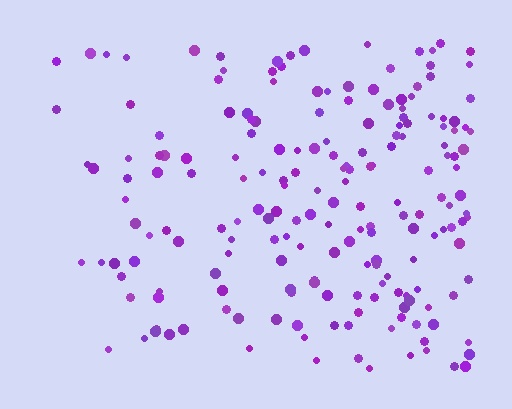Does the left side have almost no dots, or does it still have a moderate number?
Still a moderate number, just noticeably fewer than the right.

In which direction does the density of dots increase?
From left to right, with the right side densest.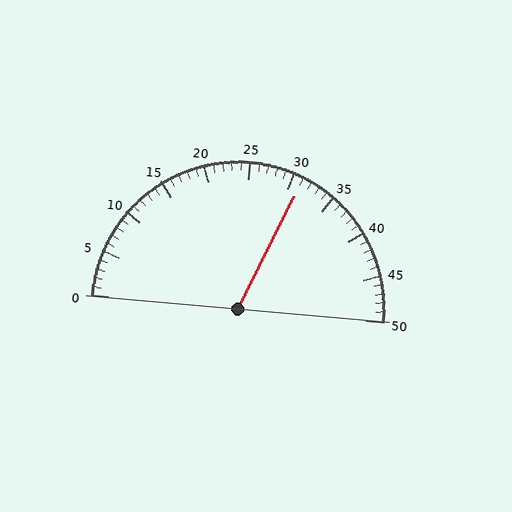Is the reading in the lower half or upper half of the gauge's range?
The reading is in the upper half of the range (0 to 50).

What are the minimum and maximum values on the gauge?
The gauge ranges from 0 to 50.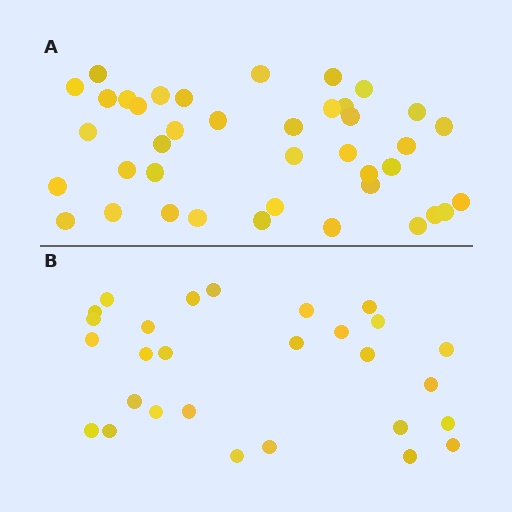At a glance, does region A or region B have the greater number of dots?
Region A (the top region) has more dots.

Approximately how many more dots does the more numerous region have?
Region A has roughly 12 or so more dots than region B.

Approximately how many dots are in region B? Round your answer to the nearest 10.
About 30 dots. (The exact count is 28, which rounds to 30.)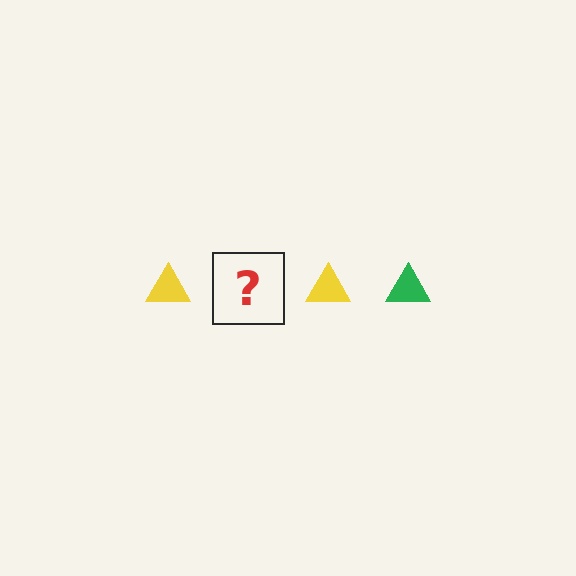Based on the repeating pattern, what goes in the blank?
The blank should be a green triangle.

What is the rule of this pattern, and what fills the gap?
The rule is that the pattern cycles through yellow, green triangles. The gap should be filled with a green triangle.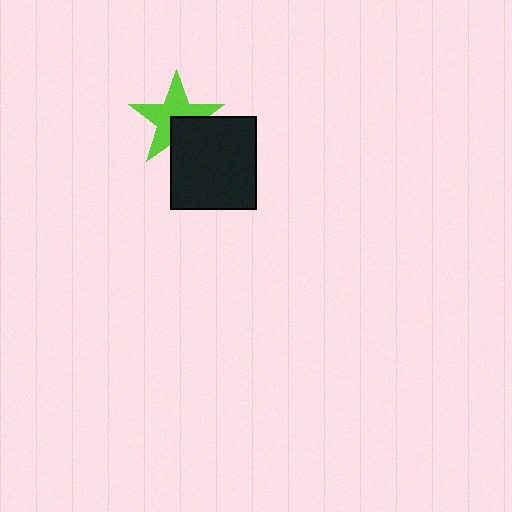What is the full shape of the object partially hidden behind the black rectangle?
The partially hidden object is a lime star.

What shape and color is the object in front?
The object in front is a black rectangle.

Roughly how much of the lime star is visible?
Most of it is visible (roughly 67%).